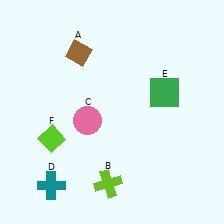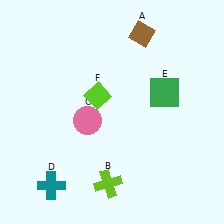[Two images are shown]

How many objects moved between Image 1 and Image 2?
2 objects moved between the two images.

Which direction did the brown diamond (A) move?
The brown diamond (A) moved right.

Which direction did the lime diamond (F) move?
The lime diamond (F) moved right.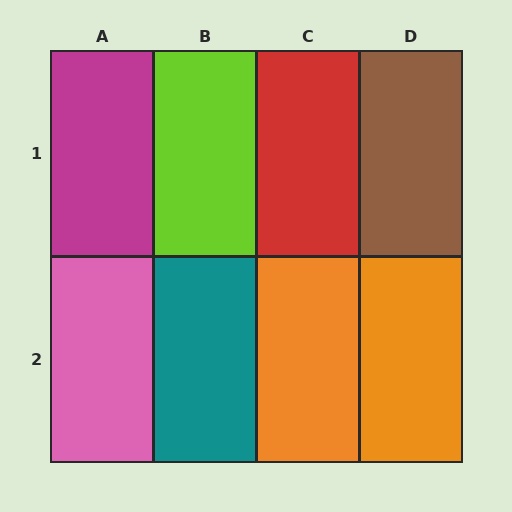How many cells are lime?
1 cell is lime.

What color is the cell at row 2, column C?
Orange.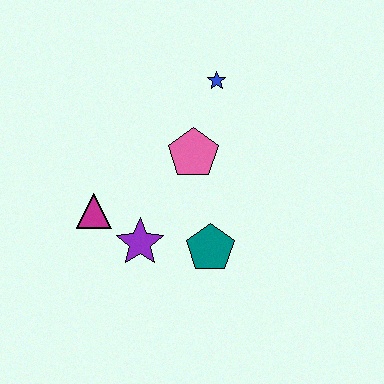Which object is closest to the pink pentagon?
The blue star is closest to the pink pentagon.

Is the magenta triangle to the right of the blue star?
No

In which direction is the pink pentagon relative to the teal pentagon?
The pink pentagon is above the teal pentagon.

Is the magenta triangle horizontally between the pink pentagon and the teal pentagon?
No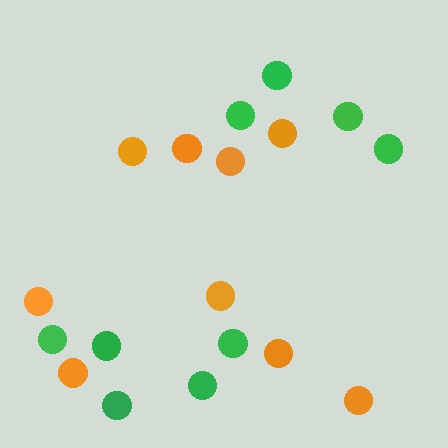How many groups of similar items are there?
There are 2 groups: one group of orange circles (9) and one group of green circles (9).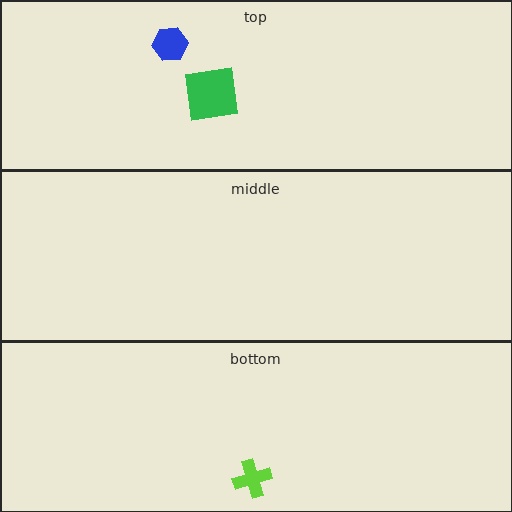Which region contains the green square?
The top region.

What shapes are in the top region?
The blue hexagon, the green square.